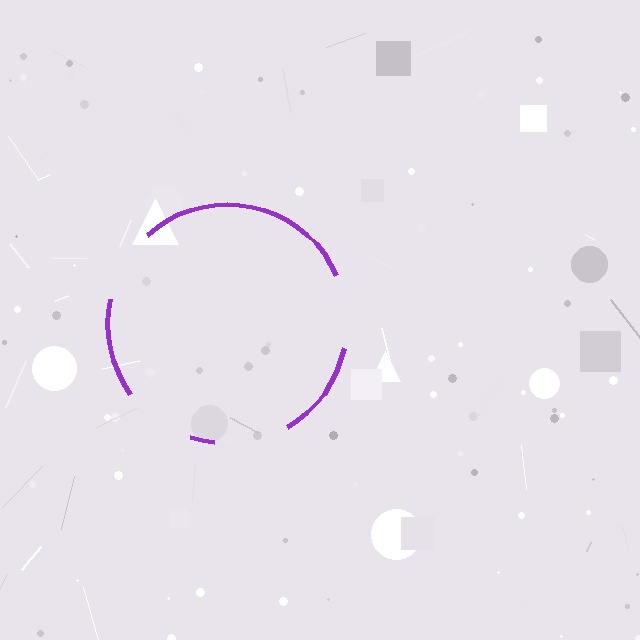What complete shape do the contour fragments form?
The contour fragments form a circle.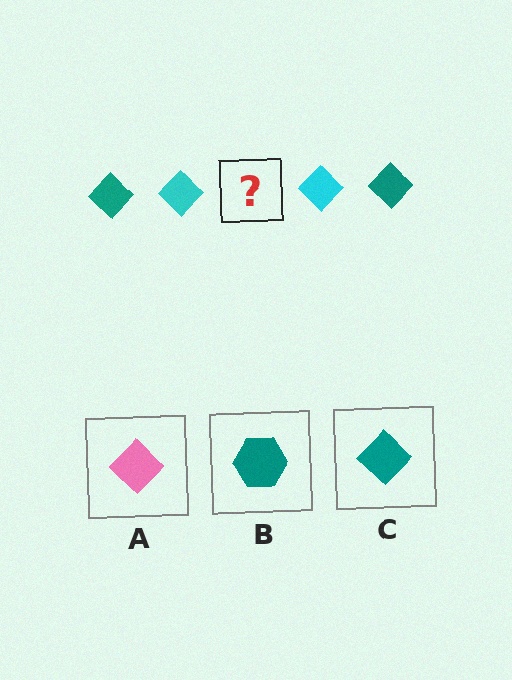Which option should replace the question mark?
Option C.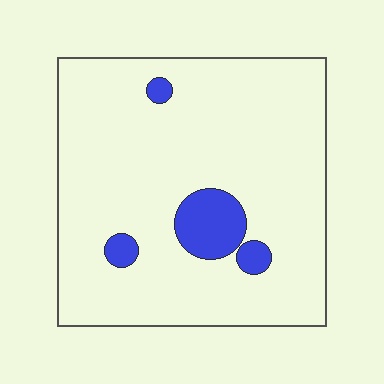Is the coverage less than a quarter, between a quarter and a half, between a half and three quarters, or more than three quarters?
Less than a quarter.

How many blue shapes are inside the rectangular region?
4.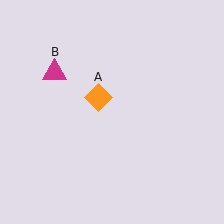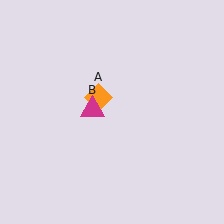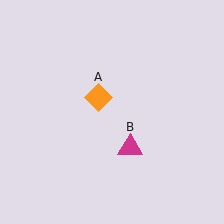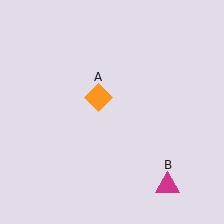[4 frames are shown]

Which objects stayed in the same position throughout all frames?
Orange diamond (object A) remained stationary.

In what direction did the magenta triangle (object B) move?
The magenta triangle (object B) moved down and to the right.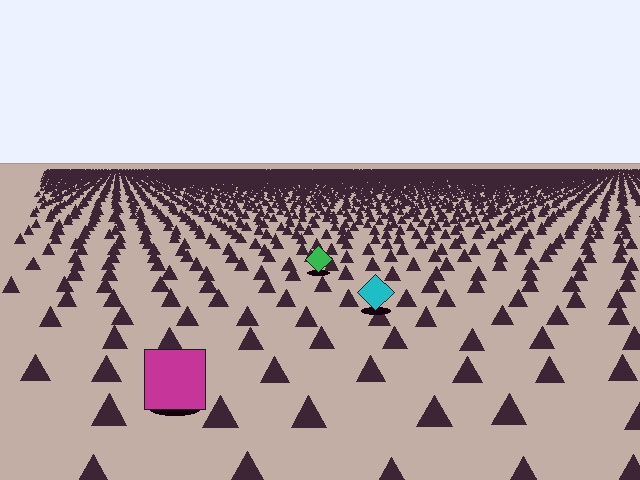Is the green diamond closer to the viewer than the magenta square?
No. The magenta square is closer — you can tell from the texture gradient: the ground texture is coarser near it.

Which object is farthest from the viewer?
The green diamond is farthest from the viewer. It appears smaller and the ground texture around it is denser.